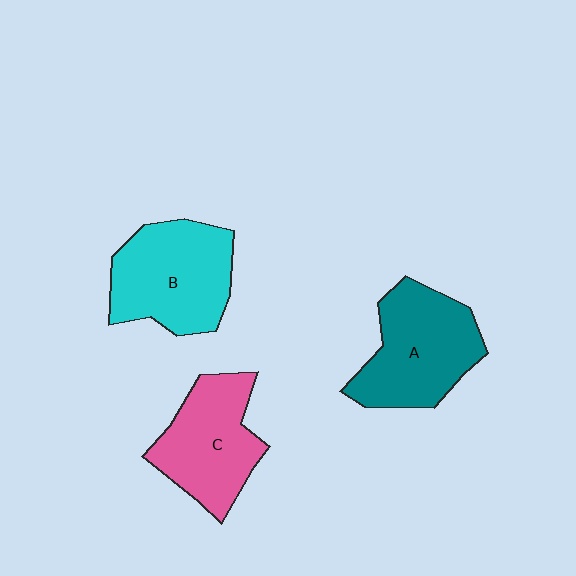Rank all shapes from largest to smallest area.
From largest to smallest: B (cyan), A (teal), C (pink).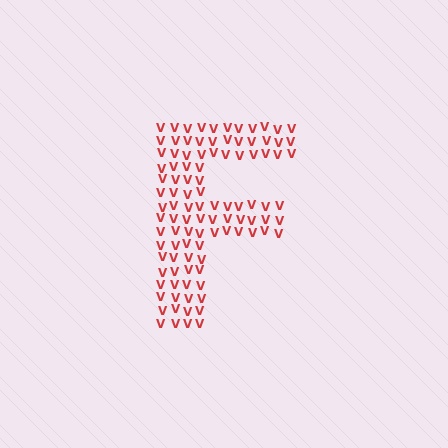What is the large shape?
The large shape is the letter F.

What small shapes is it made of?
It is made of small letter V's.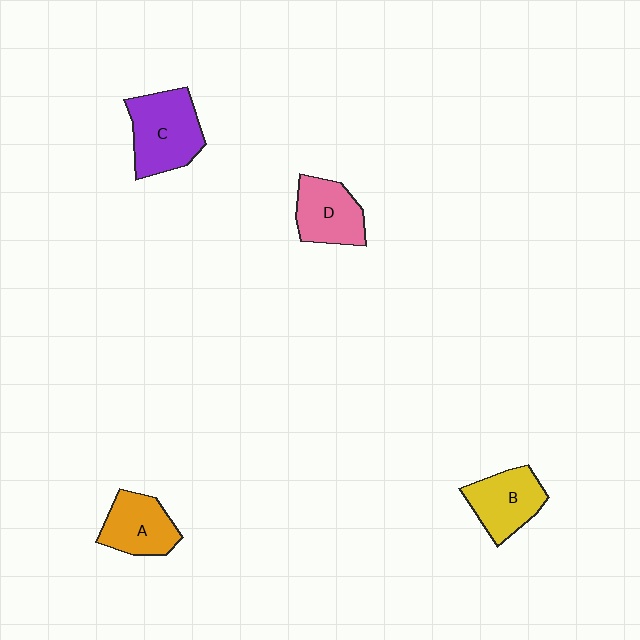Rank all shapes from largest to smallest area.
From largest to smallest: C (purple), B (yellow), D (pink), A (orange).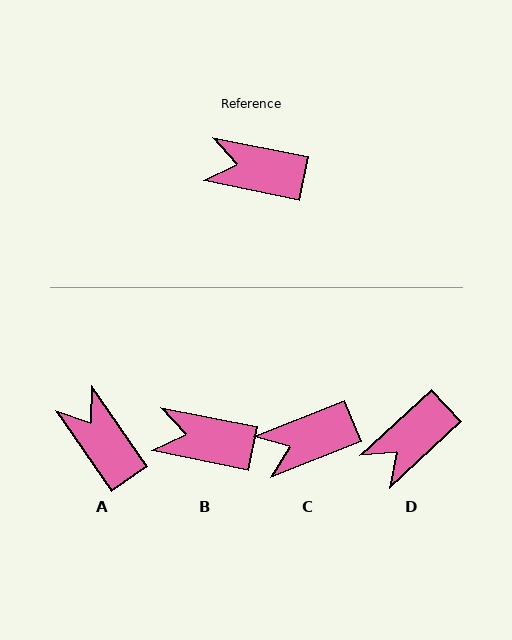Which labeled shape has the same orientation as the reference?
B.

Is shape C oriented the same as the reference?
No, it is off by about 33 degrees.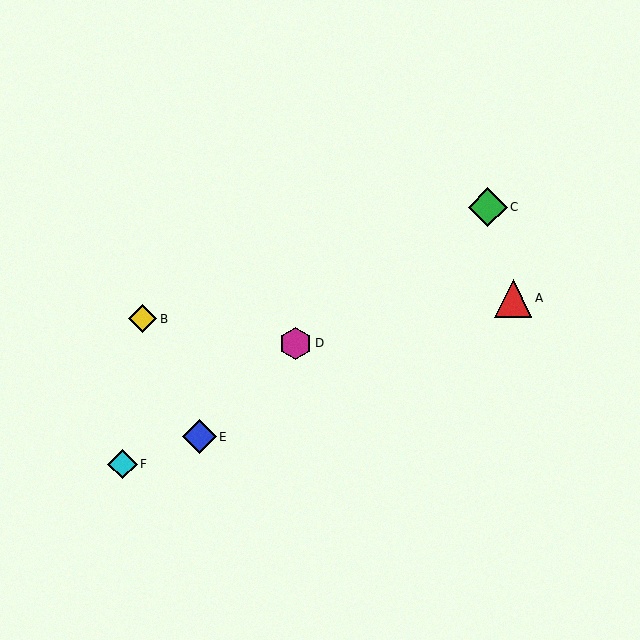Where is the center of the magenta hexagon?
The center of the magenta hexagon is at (296, 343).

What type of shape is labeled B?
Shape B is a yellow diamond.